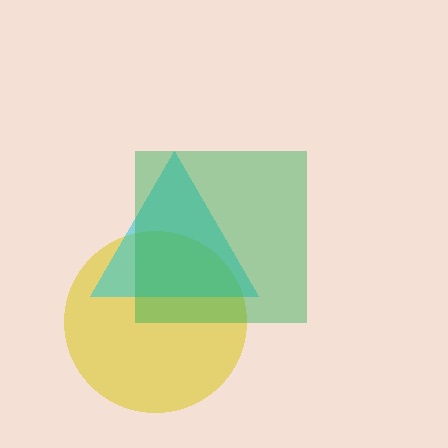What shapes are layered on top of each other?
The layered shapes are: a yellow circle, a cyan triangle, a green square.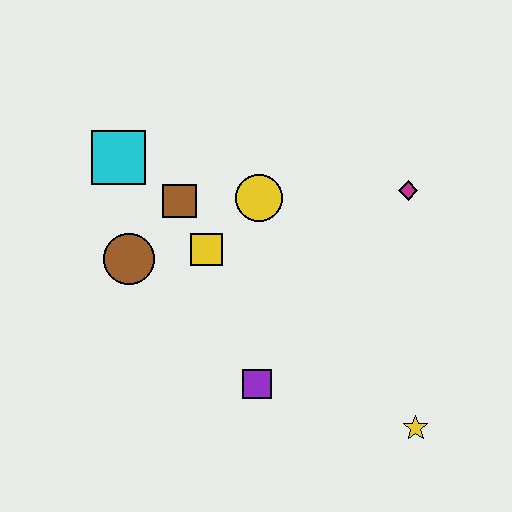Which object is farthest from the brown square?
The yellow star is farthest from the brown square.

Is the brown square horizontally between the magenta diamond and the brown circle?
Yes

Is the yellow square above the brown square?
No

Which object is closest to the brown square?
The yellow square is closest to the brown square.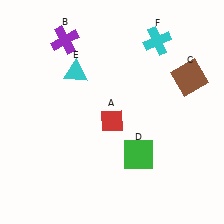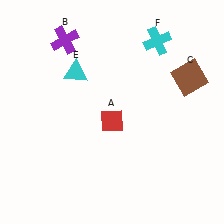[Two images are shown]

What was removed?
The green square (D) was removed in Image 2.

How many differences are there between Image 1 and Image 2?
There is 1 difference between the two images.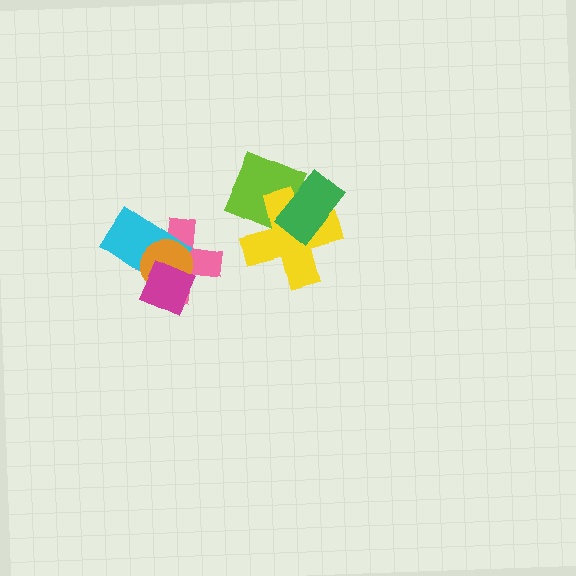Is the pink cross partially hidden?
Yes, it is partially covered by another shape.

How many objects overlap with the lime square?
2 objects overlap with the lime square.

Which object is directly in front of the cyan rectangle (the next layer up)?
The orange circle is directly in front of the cyan rectangle.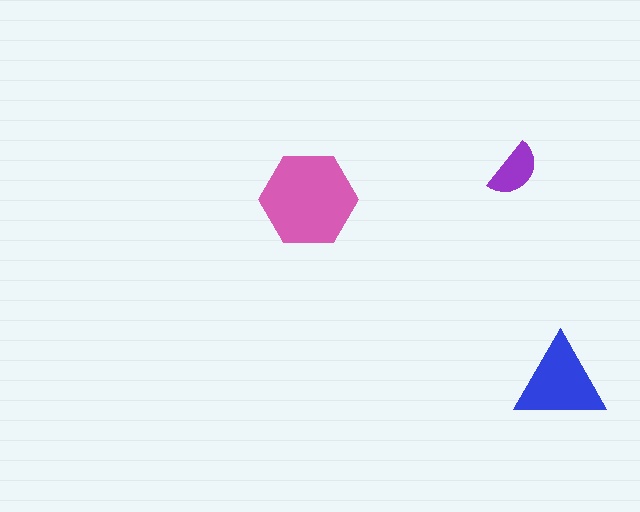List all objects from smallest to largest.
The purple semicircle, the blue triangle, the pink hexagon.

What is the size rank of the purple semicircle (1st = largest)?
3rd.